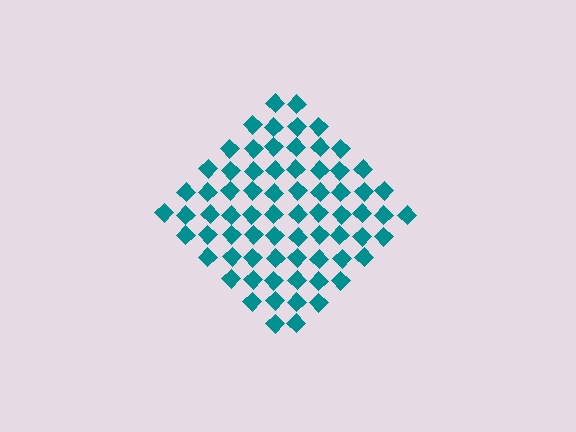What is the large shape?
The large shape is a diamond.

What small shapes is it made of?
It is made of small diamonds.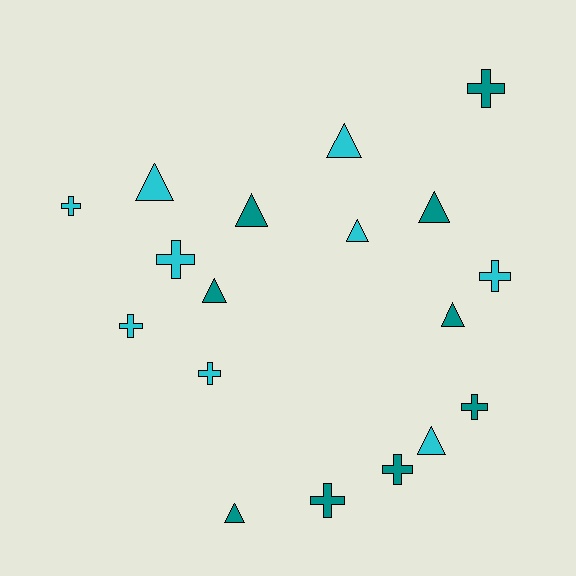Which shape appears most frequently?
Cross, with 9 objects.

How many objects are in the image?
There are 18 objects.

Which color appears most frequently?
Cyan, with 9 objects.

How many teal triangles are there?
There are 5 teal triangles.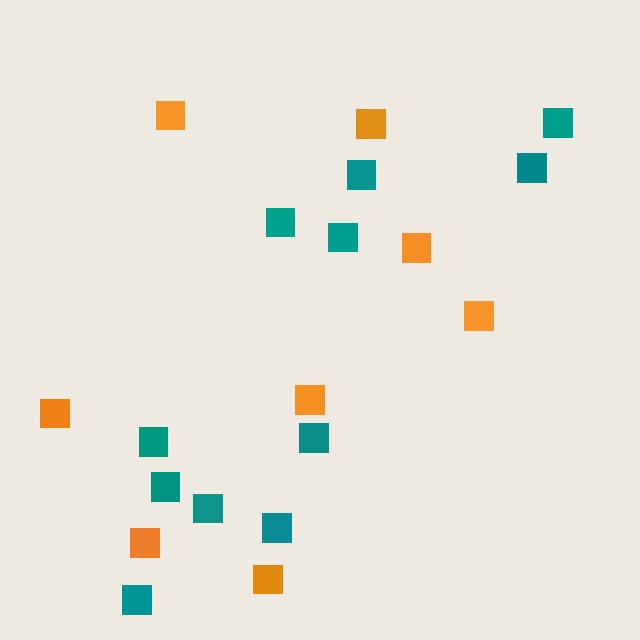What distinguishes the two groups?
There are 2 groups: one group of teal squares (11) and one group of orange squares (8).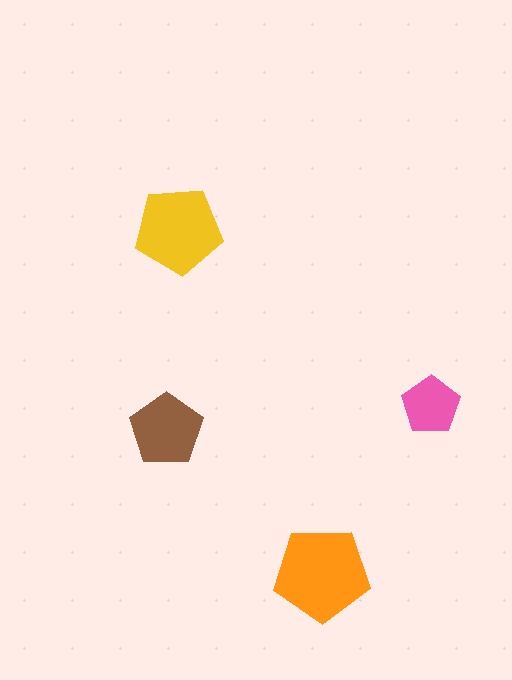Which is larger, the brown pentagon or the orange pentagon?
The orange one.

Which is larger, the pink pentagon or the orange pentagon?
The orange one.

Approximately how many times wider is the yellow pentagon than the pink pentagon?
About 1.5 times wider.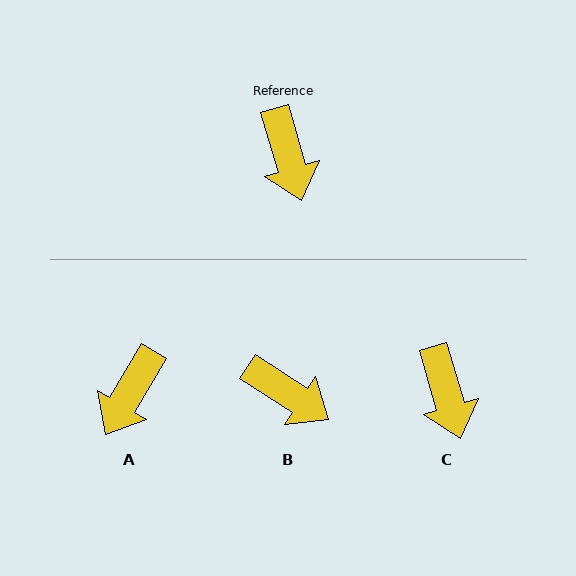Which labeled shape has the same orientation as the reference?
C.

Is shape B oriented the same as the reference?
No, it is off by about 40 degrees.